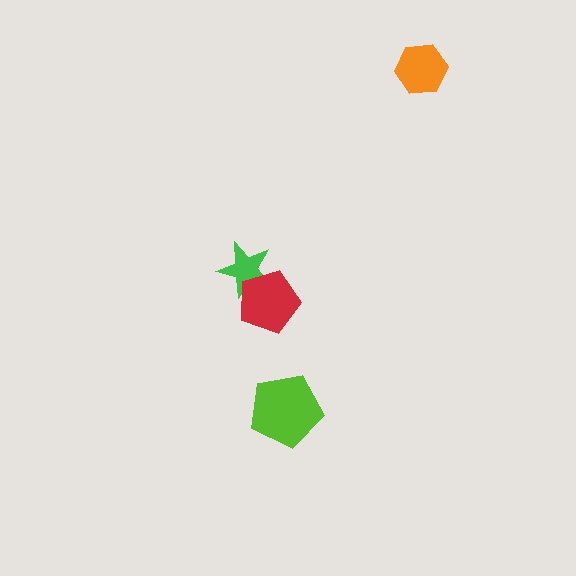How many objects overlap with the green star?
1 object overlaps with the green star.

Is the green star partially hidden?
Yes, it is partially covered by another shape.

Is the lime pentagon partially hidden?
No, no other shape covers it.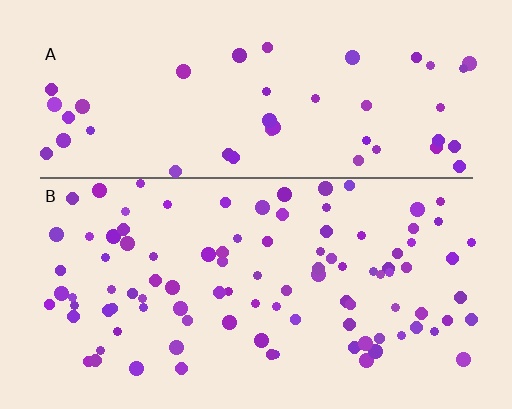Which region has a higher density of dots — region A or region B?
B (the bottom).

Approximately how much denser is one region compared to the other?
Approximately 2.1× — region B over region A.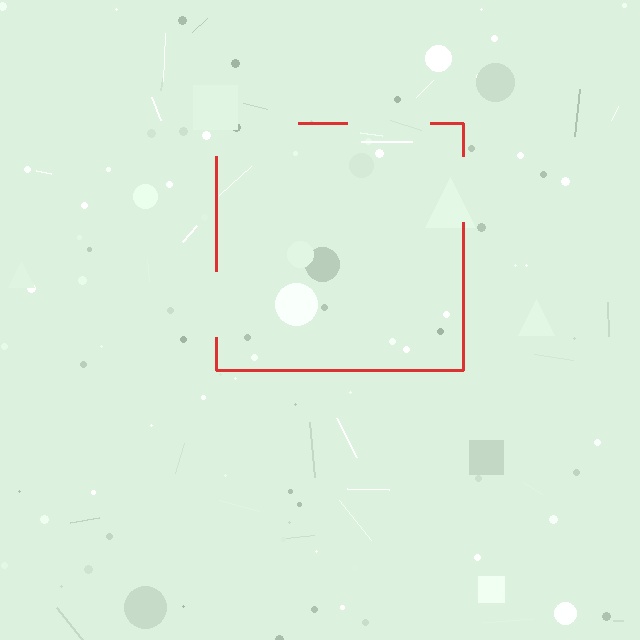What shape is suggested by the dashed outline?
The dashed outline suggests a square.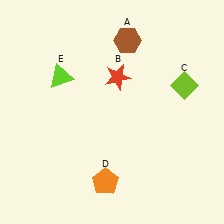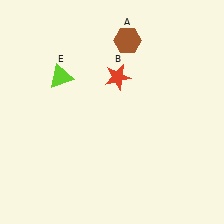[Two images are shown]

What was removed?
The lime diamond (C), the orange pentagon (D) were removed in Image 2.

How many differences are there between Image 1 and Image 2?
There are 2 differences between the two images.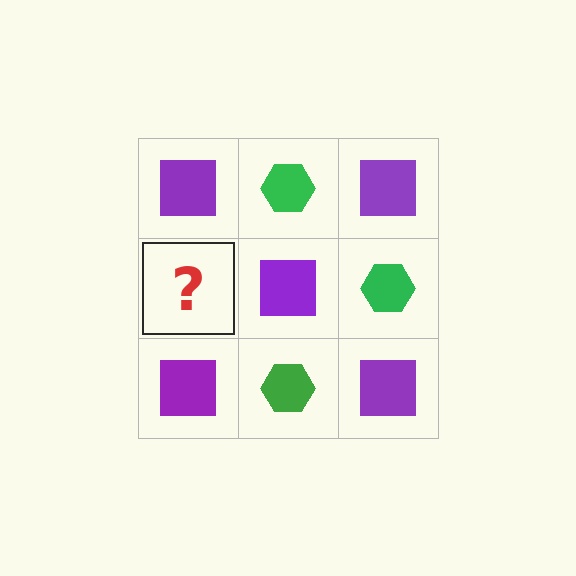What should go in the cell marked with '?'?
The missing cell should contain a green hexagon.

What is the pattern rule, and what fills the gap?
The rule is that it alternates purple square and green hexagon in a checkerboard pattern. The gap should be filled with a green hexagon.